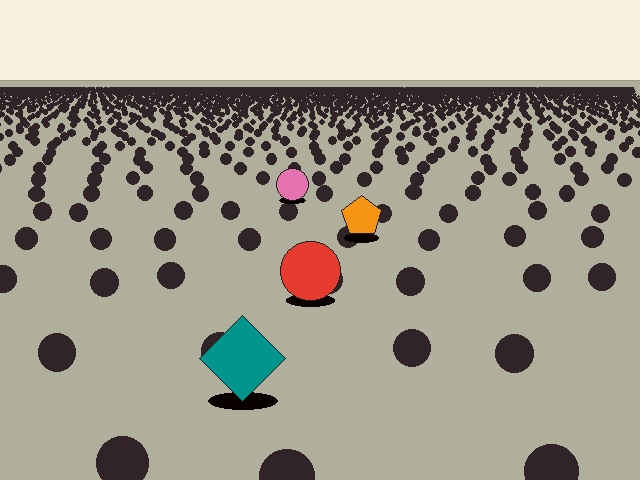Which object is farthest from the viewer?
The pink circle is farthest from the viewer. It appears smaller and the ground texture around it is denser.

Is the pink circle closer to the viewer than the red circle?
No. The red circle is closer — you can tell from the texture gradient: the ground texture is coarser near it.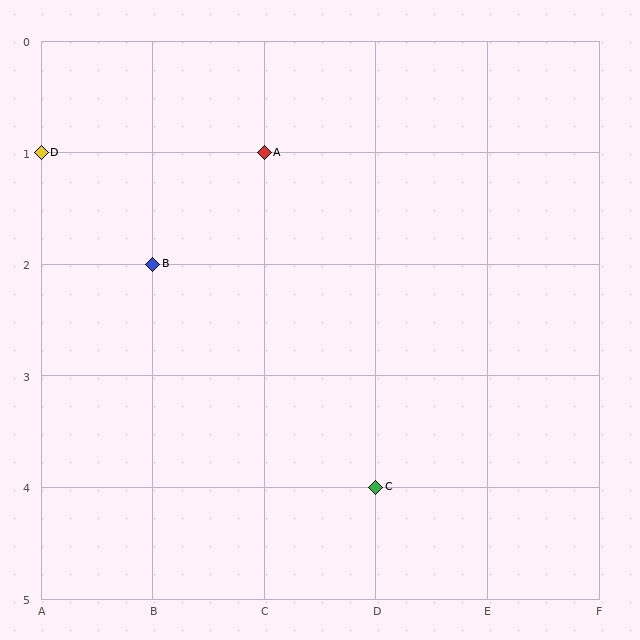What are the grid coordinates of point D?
Point D is at grid coordinates (A, 1).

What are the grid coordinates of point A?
Point A is at grid coordinates (C, 1).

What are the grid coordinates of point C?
Point C is at grid coordinates (D, 4).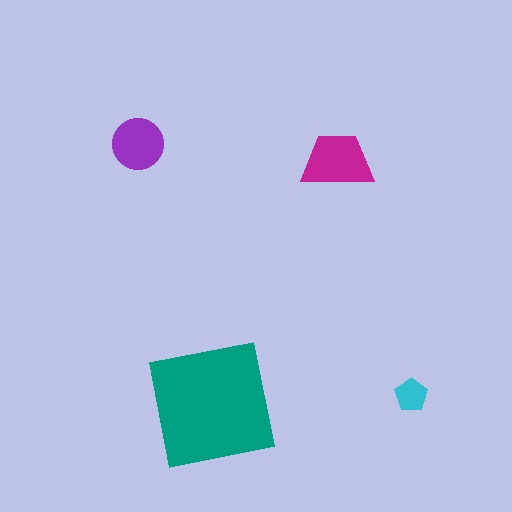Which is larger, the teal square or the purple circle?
The teal square.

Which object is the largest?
The teal square.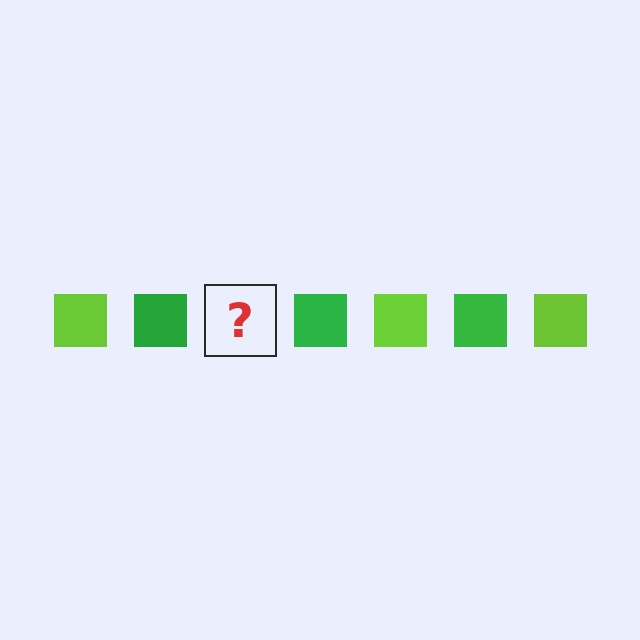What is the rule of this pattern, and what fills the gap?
The rule is that the pattern cycles through lime, green squares. The gap should be filled with a lime square.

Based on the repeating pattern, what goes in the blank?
The blank should be a lime square.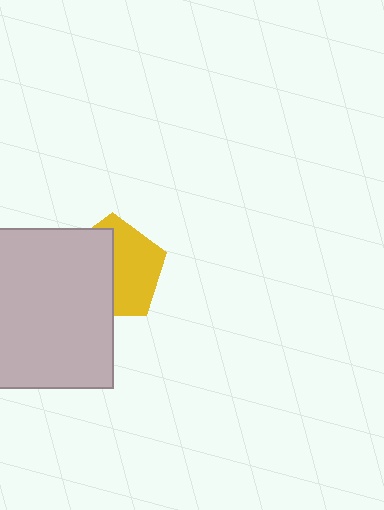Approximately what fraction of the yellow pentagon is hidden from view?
Roughly 49% of the yellow pentagon is hidden behind the light gray rectangle.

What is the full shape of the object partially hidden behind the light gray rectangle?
The partially hidden object is a yellow pentagon.